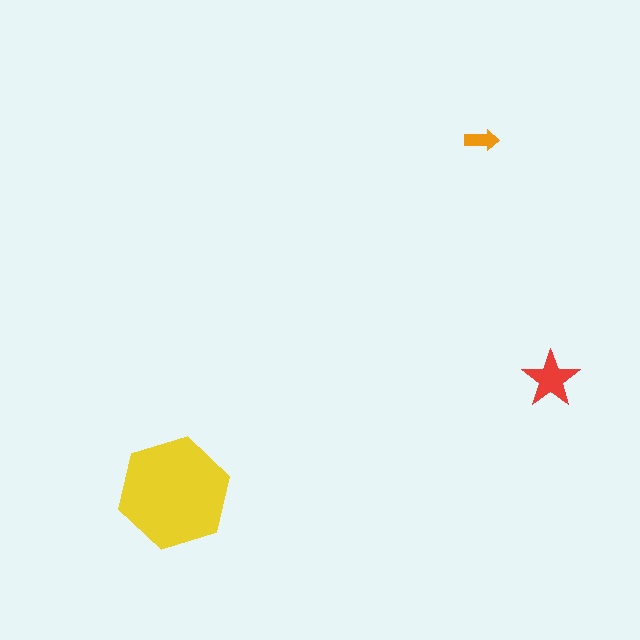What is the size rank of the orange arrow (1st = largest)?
3rd.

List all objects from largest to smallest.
The yellow hexagon, the red star, the orange arrow.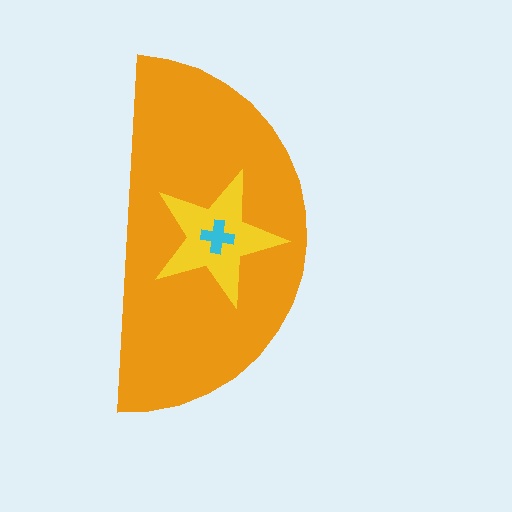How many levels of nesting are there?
3.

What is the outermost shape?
The orange semicircle.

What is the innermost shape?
The cyan cross.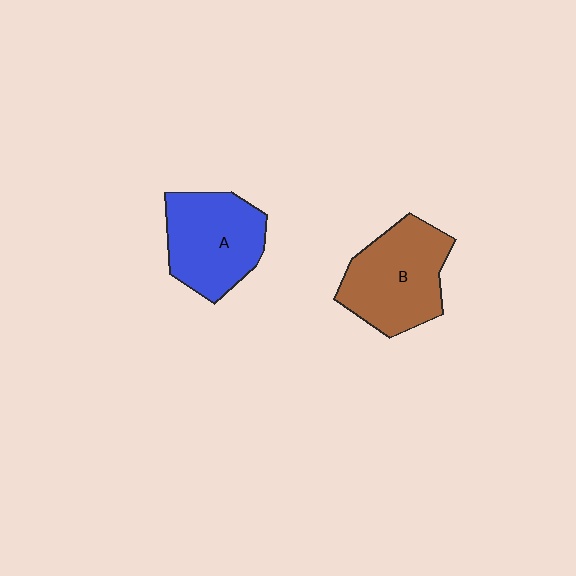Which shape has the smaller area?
Shape A (blue).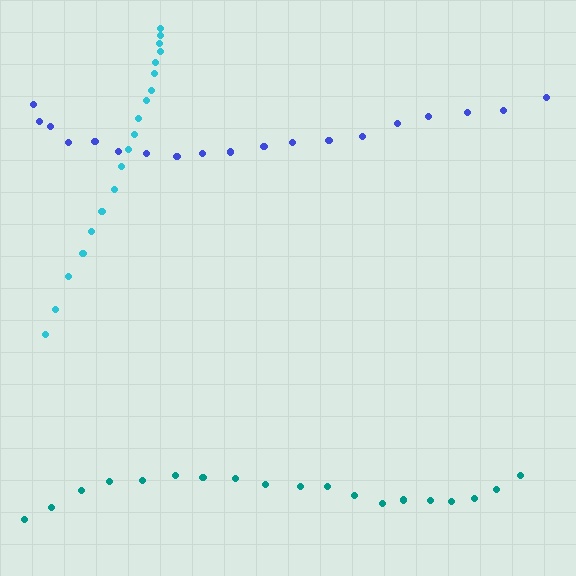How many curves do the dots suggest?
There are 3 distinct paths.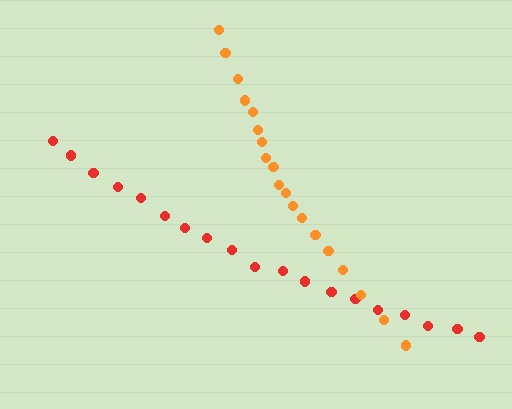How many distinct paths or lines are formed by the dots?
There are 2 distinct paths.